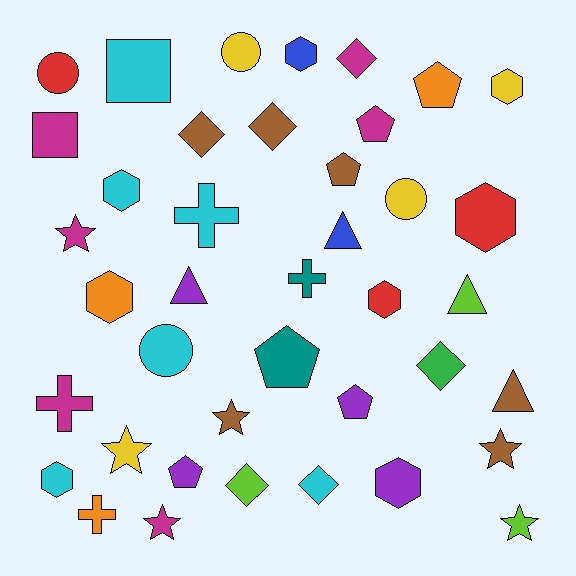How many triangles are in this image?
There are 4 triangles.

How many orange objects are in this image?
There are 3 orange objects.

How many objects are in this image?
There are 40 objects.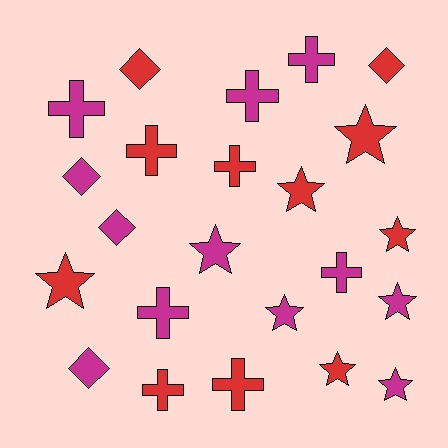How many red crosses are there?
There are 4 red crosses.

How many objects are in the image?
There are 23 objects.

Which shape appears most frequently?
Cross, with 9 objects.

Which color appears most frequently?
Magenta, with 12 objects.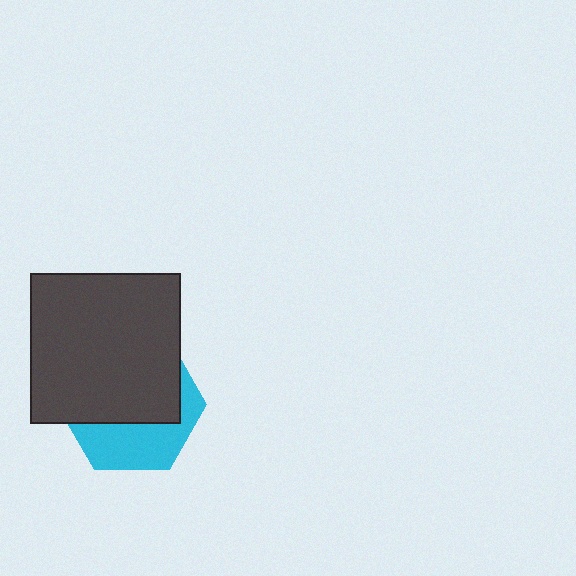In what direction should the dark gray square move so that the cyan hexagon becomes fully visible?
The dark gray square should move up. That is the shortest direction to clear the overlap and leave the cyan hexagon fully visible.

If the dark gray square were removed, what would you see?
You would see the complete cyan hexagon.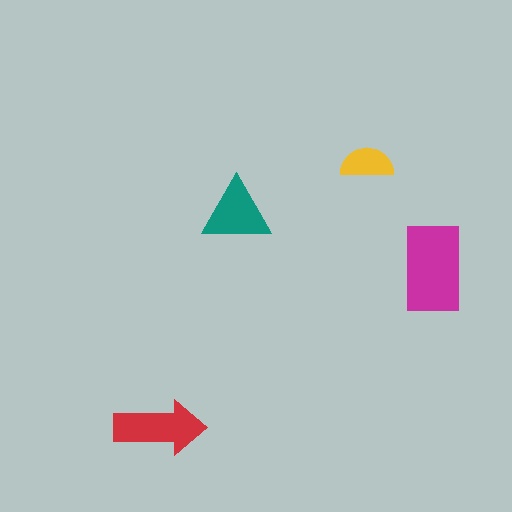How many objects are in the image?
There are 4 objects in the image.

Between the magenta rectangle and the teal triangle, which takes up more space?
The magenta rectangle.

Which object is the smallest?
The yellow semicircle.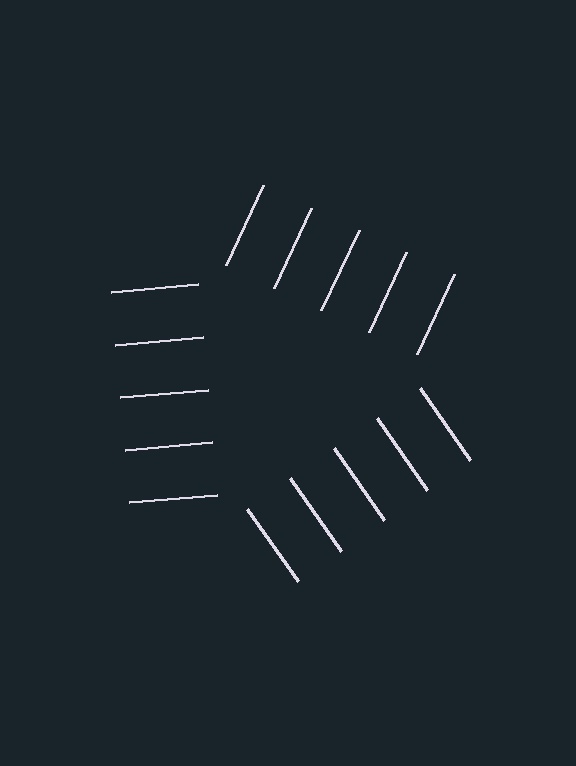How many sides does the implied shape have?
3 sides — the line-ends trace a triangle.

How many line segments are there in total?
15 — 5 along each of the 3 edges.